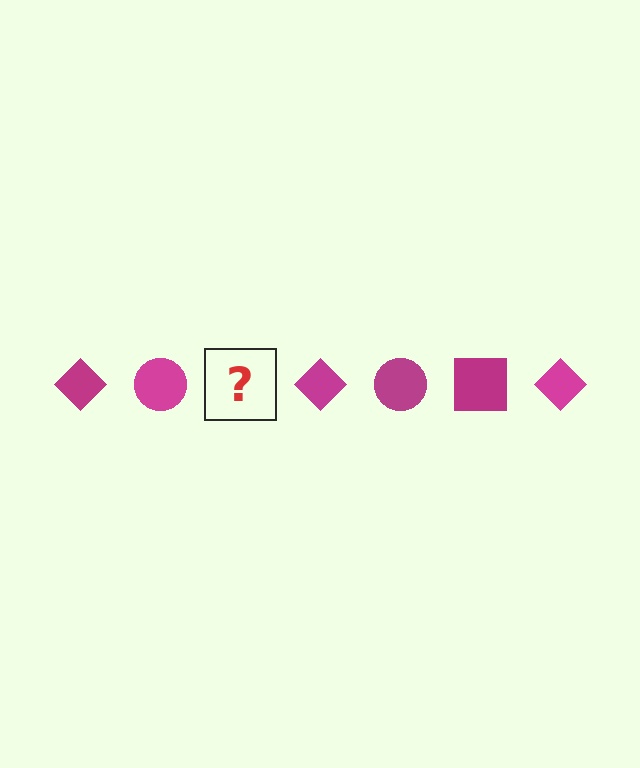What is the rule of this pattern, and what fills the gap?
The rule is that the pattern cycles through diamond, circle, square shapes in magenta. The gap should be filled with a magenta square.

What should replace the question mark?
The question mark should be replaced with a magenta square.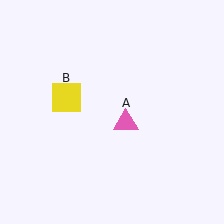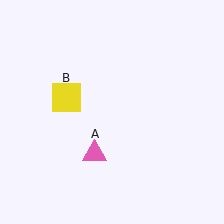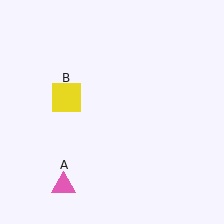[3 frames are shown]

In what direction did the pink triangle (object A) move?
The pink triangle (object A) moved down and to the left.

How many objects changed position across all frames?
1 object changed position: pink triangle (object A).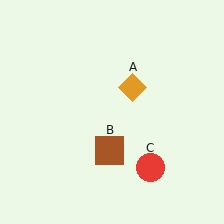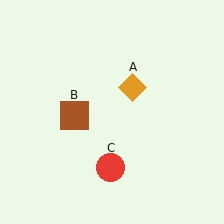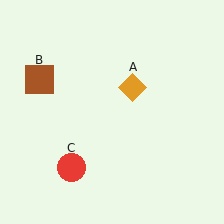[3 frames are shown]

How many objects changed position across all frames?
2 objects changed position: brown square (object B), red circle (object C).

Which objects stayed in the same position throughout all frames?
Orange diamond (object A) remained stationary.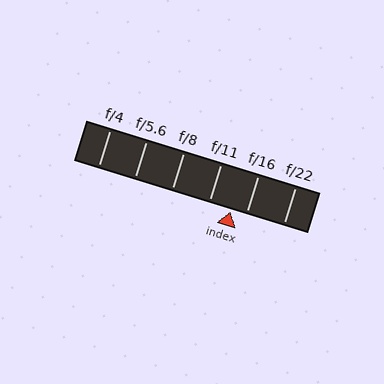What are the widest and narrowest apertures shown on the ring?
The widest aperture shown is f/4 and the narrowest is f/22.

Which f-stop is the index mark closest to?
The index mark is closest to f/16.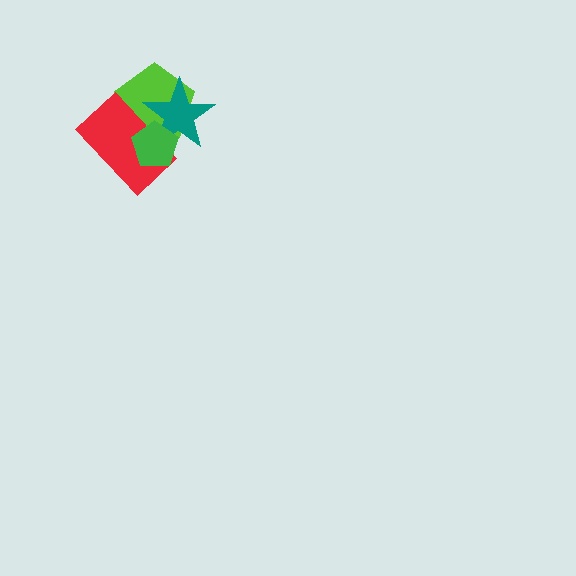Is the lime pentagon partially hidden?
Yes, it is partially covered by another shape.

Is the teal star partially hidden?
Yes, it is partially covered by another shape.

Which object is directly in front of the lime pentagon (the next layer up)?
The red rectangle is directly in front of the lime pentagon.